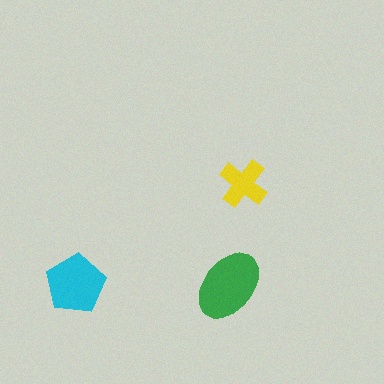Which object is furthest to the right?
The yellow cross is rightmost.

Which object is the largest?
The green ellipse.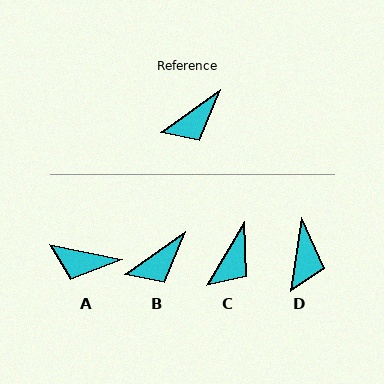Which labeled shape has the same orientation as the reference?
B.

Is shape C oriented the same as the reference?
No, it is off by about 24 degrees.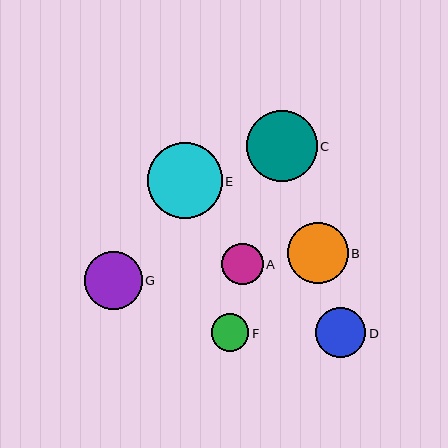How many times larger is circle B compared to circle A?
Circle B is approximately 1.5 times the size of circle A.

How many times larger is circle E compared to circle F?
Circle E is approximately 2.0 times the size of circle F.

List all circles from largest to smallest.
From largest to smallest: E, C, B, G, D, A, F.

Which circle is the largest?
Circle E is the largest with a size of approximately 75 pixels.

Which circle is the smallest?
Circle F is the smallest with a size of approximately 37 pixels.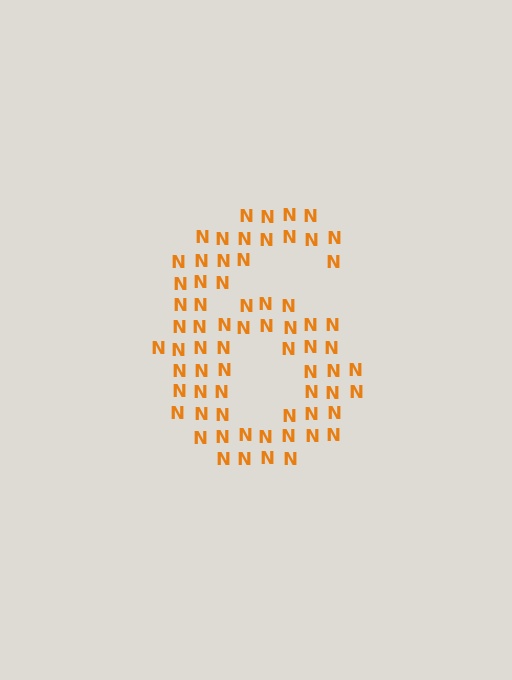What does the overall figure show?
The overall figure shows the digit 6.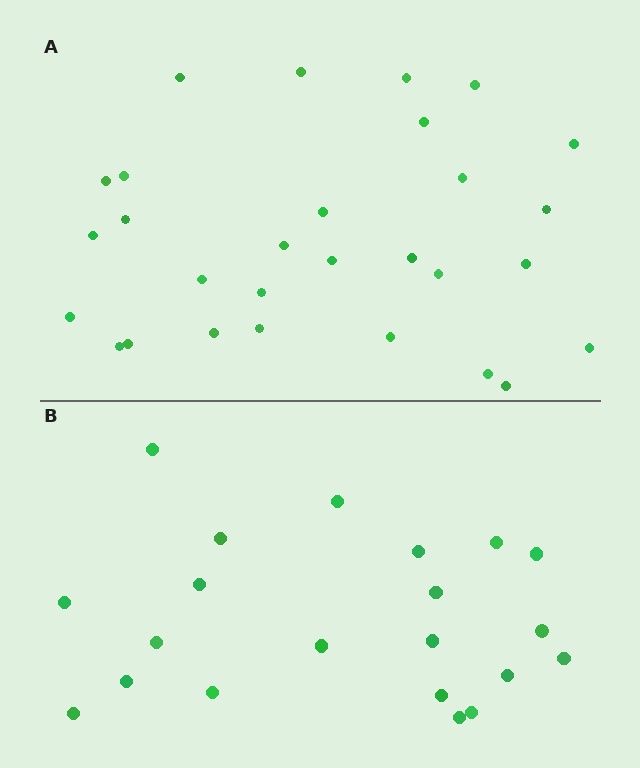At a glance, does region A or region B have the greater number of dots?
Region A (the top region) has more dots.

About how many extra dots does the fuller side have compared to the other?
Region A has roughly 8 or so more dots than region B.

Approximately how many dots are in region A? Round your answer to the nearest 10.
About 30 dots. (The exact count is 29, which rounds to 30.)